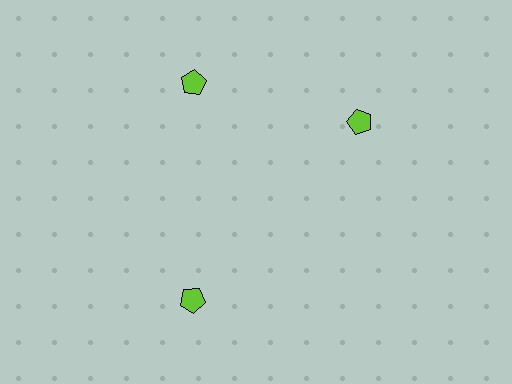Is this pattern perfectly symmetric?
No. The 3 lime pentagons are arranged in a ring, but one element near the 3 o'clock position is rotated out of alignment along the ring, breaking the 3-fold rotational symmetry.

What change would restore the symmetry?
The symmetry would be restored by rotating it back into even spacing with its neighbors so that all 3 pentagons sit at equal angles and equal distance from the center.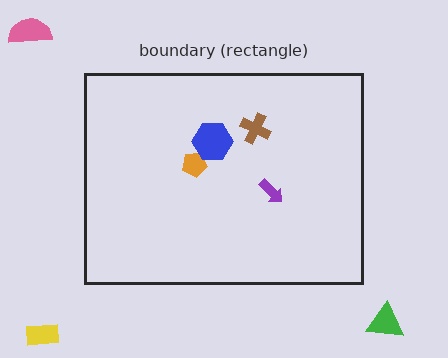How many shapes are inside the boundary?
4 inside, 3 outside.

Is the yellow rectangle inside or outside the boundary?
Outside.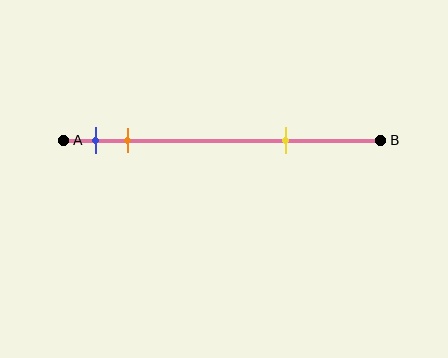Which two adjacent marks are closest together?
The blue and orange marks are the closest adjacent pair.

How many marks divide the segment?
There are 3 marks dividing the segment.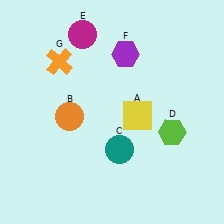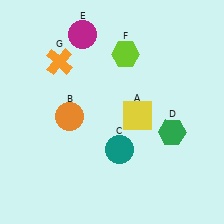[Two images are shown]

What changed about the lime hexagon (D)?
In Image 1, D is lime. In Image 2, it changed to green.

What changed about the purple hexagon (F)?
In Image 1, F is purple. In Image 2, it changed to lime.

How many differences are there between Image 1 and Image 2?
There are 2 differences between the two images.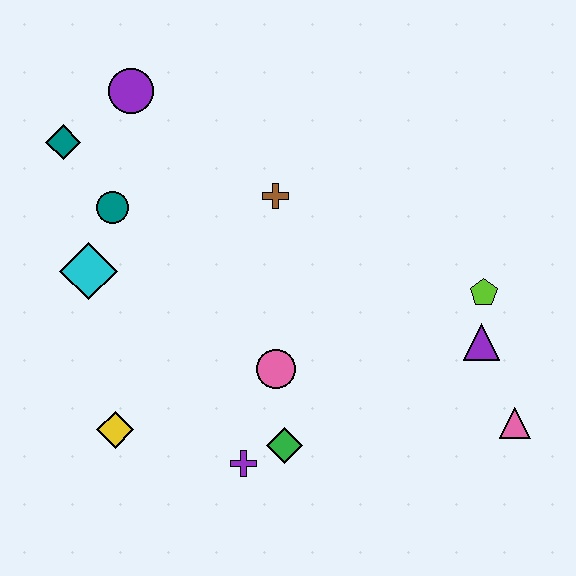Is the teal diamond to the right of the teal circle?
No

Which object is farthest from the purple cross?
The purple circle is farthest from the purple cross.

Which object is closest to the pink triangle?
The purple triangle is closest to the pink triangle.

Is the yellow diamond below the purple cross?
No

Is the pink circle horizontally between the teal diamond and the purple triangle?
Yes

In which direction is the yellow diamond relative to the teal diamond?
The yellow diamond is below the teal diamond.